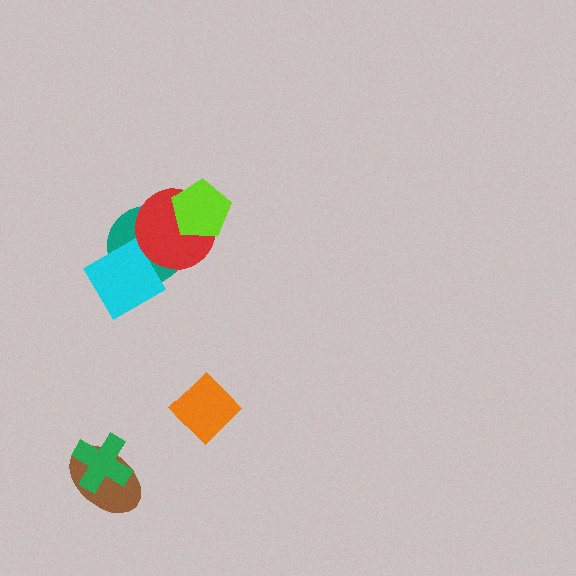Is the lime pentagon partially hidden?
No, no other shape covers it.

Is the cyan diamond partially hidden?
Yes, it is partially covered by another shape.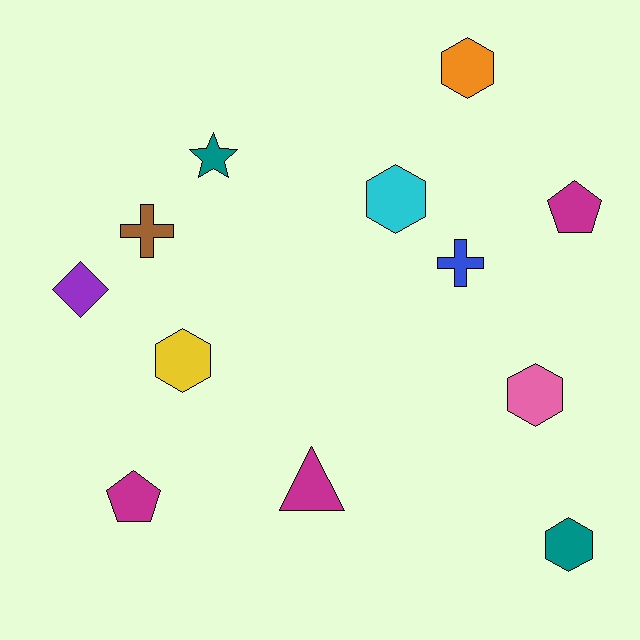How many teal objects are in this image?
There are 2 teal objects.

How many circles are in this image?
There are no circles.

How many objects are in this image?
There are 12 objects.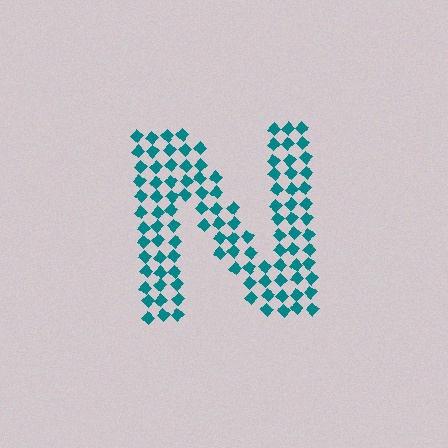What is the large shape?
The large shape is the letter N.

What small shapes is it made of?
It is made of small diamonds.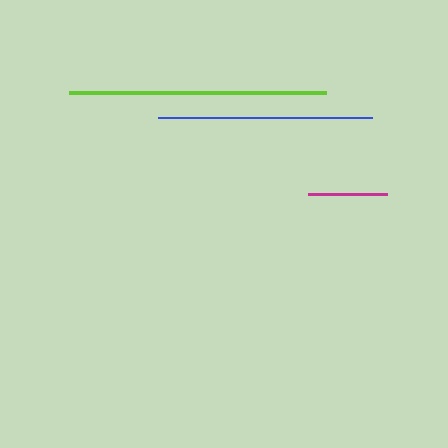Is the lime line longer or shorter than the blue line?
The lime line is longer than the blue line.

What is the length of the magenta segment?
The magenta segment is approximately 79 pixels long.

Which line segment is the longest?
The lime line is the longest at approximately 257 pixels.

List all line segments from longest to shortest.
From longest to shortest: lime, blue, magenta.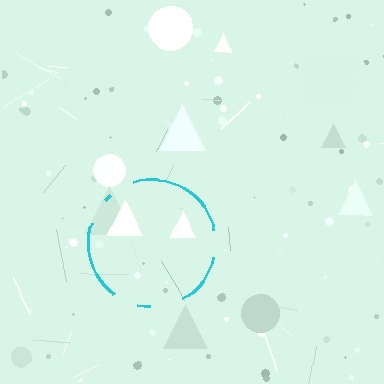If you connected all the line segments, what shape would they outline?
They would outline a circle.